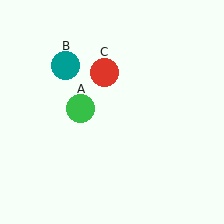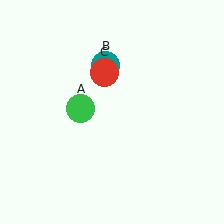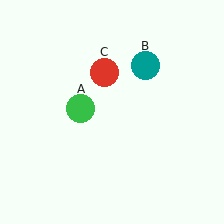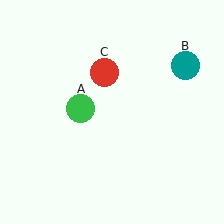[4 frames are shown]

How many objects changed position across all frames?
1 object changed position: teal circle (object B).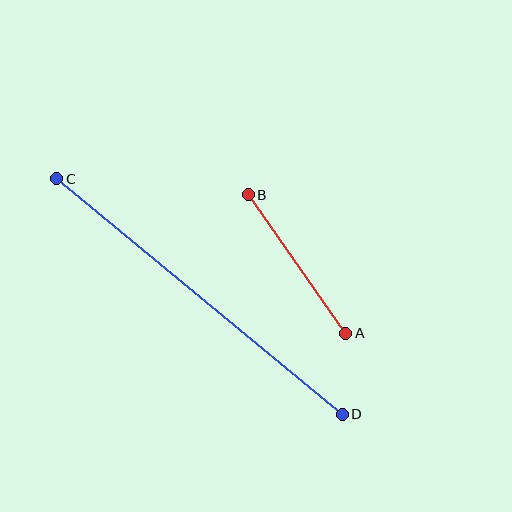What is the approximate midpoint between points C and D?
The midpoint is at approximately (200, 296) pixels.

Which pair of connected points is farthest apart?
Points C and D are farthest apart.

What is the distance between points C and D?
The distance is approximately 370 pixels.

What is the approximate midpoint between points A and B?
The midpoint is at approximately (297, 264) pixels.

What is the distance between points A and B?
The distance is approximately 169 pixels.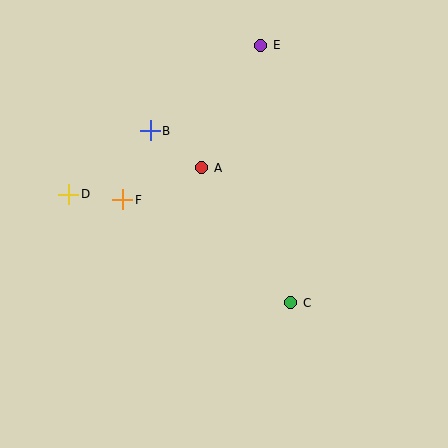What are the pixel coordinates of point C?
Point C is at (291, 303).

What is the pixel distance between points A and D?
The distance between A and D is 136 pixels.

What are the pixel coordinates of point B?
Point B is at (150, 131).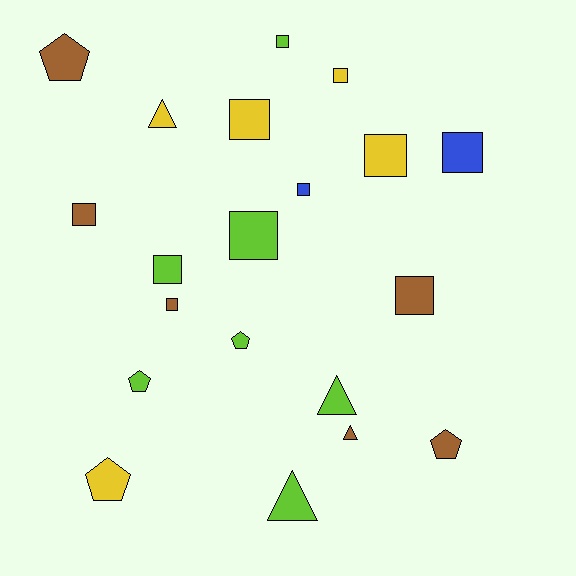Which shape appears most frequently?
Square, with 11 objects.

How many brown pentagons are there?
There are 2 brown pentagons.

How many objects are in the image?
There are 20 objects.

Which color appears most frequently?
Lime, with 7 objects.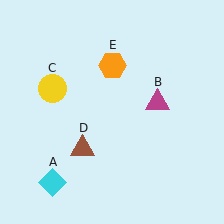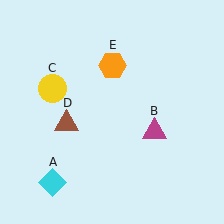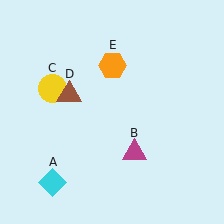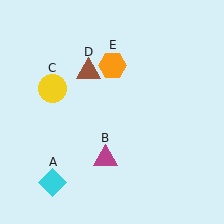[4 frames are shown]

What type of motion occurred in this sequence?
The magenta triangle (object B), brown triangle (object D) rotated clockwise around the center of the scene.